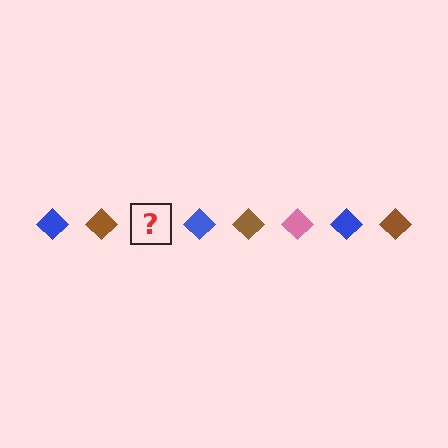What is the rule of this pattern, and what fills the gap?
The rule is that the pattern cycles through blue, brown, pink diamonds. The gap should be filled with a pink diamond.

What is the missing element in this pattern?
The missing element is a pink diamond.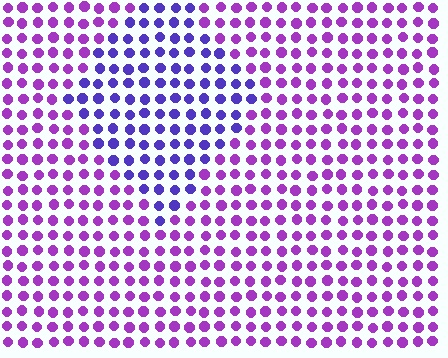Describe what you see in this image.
The image is filled with small purple elements in a uniform arrangement. A diamond-shaped region is visible where the elements are tinted to a slightly different hue, forming a subtle color boundary.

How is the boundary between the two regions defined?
The boundary is defined purely by a slight shift in hue (about 36 degrees). Spacing, size, and orientation are identical on both sides.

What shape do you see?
I see a diamond.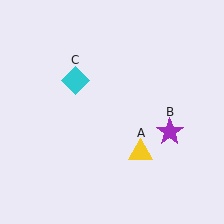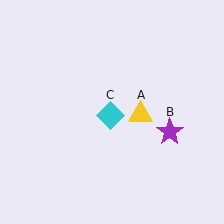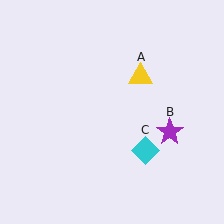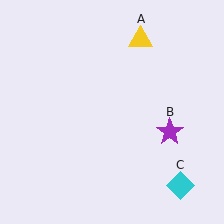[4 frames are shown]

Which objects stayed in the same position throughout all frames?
Purple star (object B) remained stationary.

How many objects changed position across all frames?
2 objects changed position: yellow triangle (object A), cyan diamond (object C).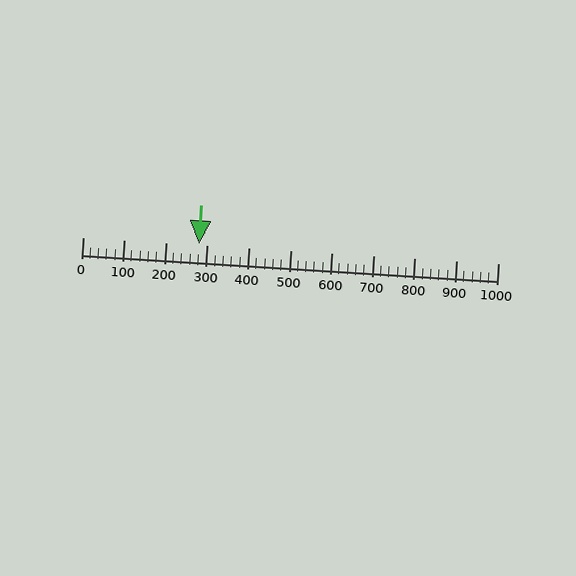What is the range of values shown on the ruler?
The ruler shows values from 0 to 1000.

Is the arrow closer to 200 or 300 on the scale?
The arrow is closer to 300.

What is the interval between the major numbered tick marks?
The major tick marks are spaced 100 units apart.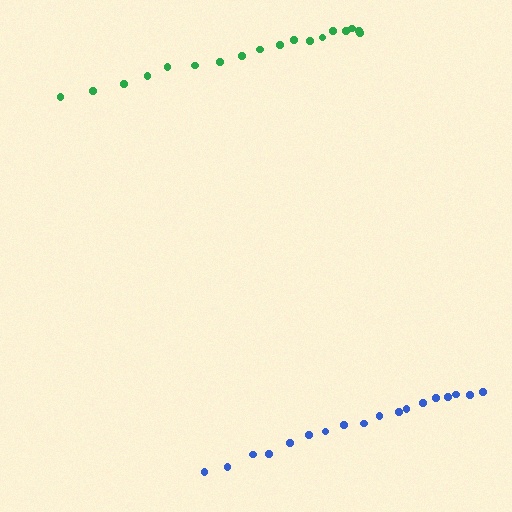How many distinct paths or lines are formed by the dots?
There are 2 distinct paths.